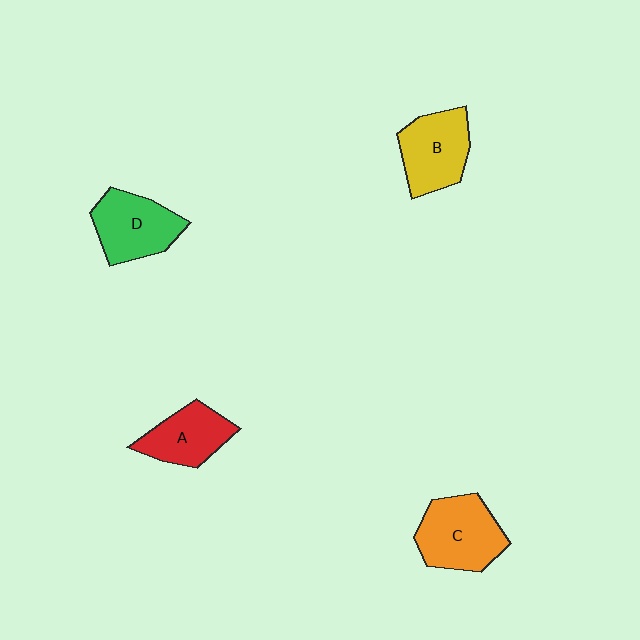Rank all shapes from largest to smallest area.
From largest to smallest: C (orange), B (yellow), D (green), A (red).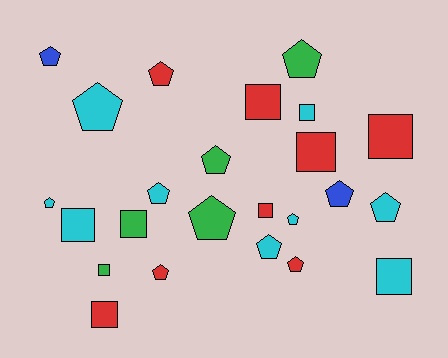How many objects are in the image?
There are 24 objects.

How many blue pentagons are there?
There are 2 blue pentagons.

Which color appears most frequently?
Cyan, with 9 objects.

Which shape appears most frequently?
Pentagon, with 14 objects.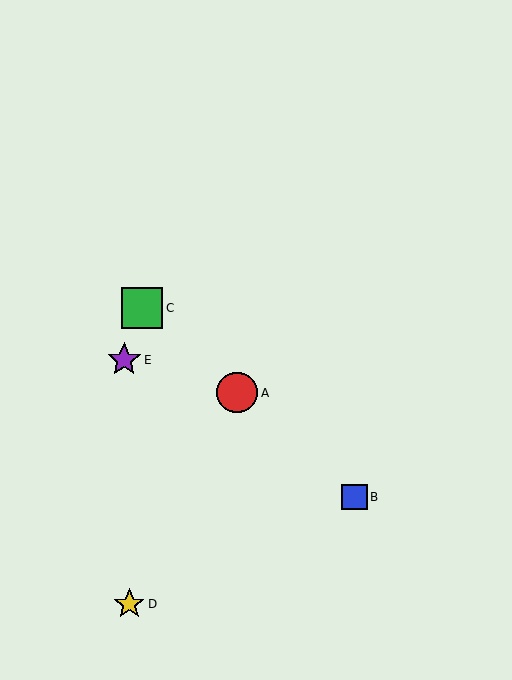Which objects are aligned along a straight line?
Objects A, B, C are aligned along a straight line.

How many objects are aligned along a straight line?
3 objects (A, B, C) are aligned along a straight line.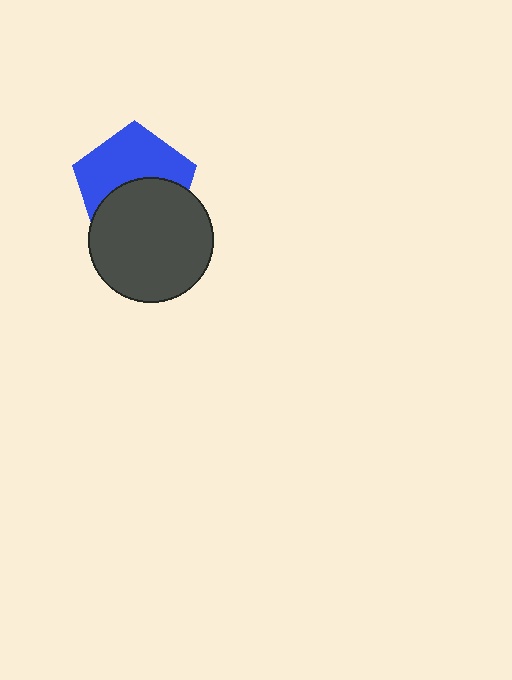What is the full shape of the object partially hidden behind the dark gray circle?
The partially hidden object is a blue pentagon.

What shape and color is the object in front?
The object in front is a dark gray circle.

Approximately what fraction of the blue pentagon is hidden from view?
Roughly 47% of the blue pentagon is hidden behind the dark gray circle.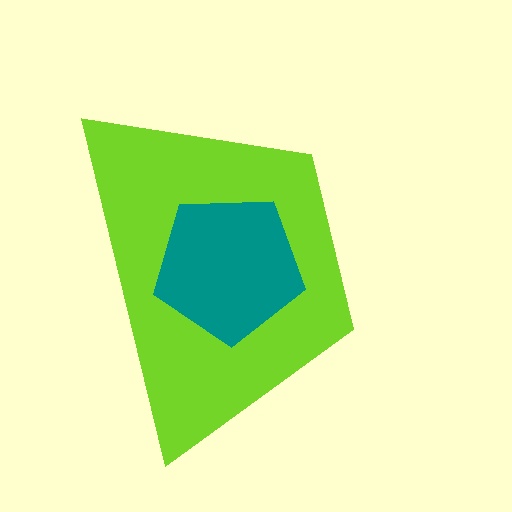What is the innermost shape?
The teal pentagon.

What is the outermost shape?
The lime trapezoid.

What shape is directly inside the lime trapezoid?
The teal pentagon.